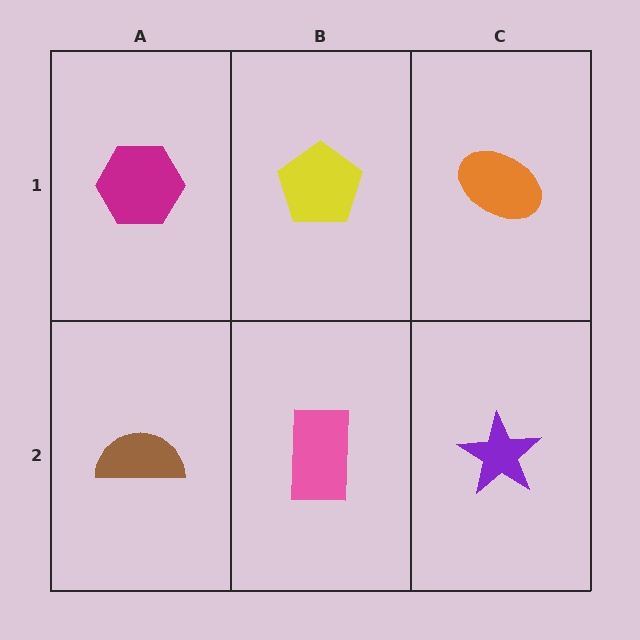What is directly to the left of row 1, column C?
A yellow pentagon.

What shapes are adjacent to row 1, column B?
A pink rectangle (row 2, column B), a magenta hexagon (row 1, column A), an orange ellipse (row 1, column C).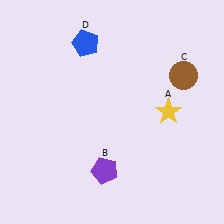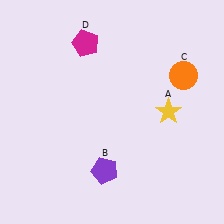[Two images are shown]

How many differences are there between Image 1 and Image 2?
There are 2 differences between the two images.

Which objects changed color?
C changed from brown to orange. D changed from blue to magenta.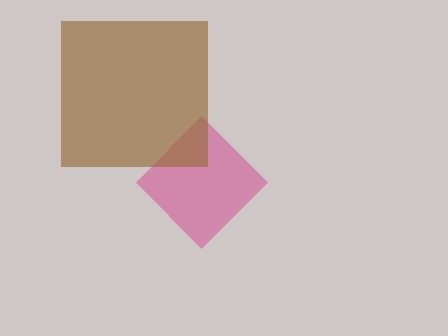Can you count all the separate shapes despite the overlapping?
Yes, there are 2 separate shapes.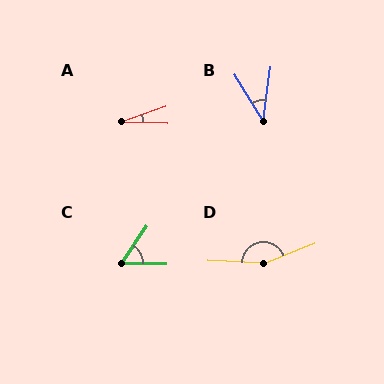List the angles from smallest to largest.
A (21°), B (39°), C (57°), D (155°).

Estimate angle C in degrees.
Approximately 57 degrees.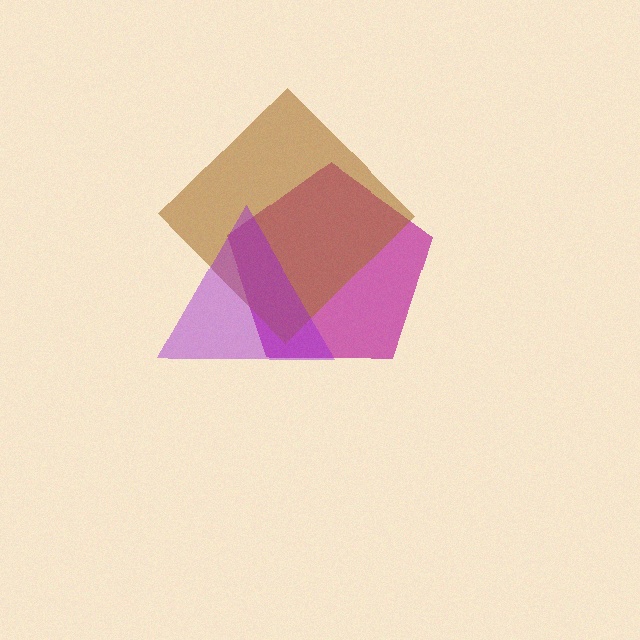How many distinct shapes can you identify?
There are 3 distinct shapes: a magenta pentagon, a brown diamond, a purple triangle.